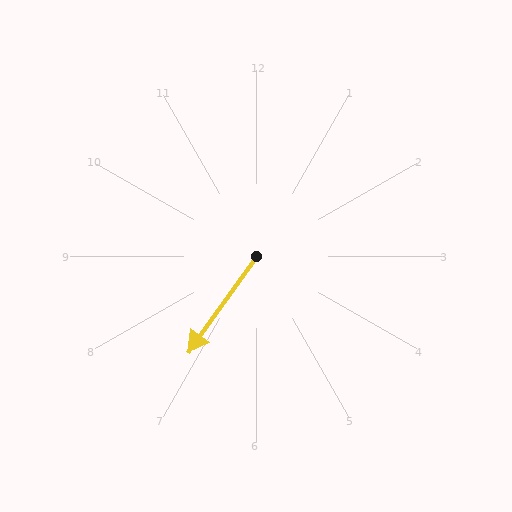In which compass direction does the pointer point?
Southwest.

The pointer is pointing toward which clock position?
Roughly 7 o'clock.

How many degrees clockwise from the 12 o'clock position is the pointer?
Approximately 215 degrees.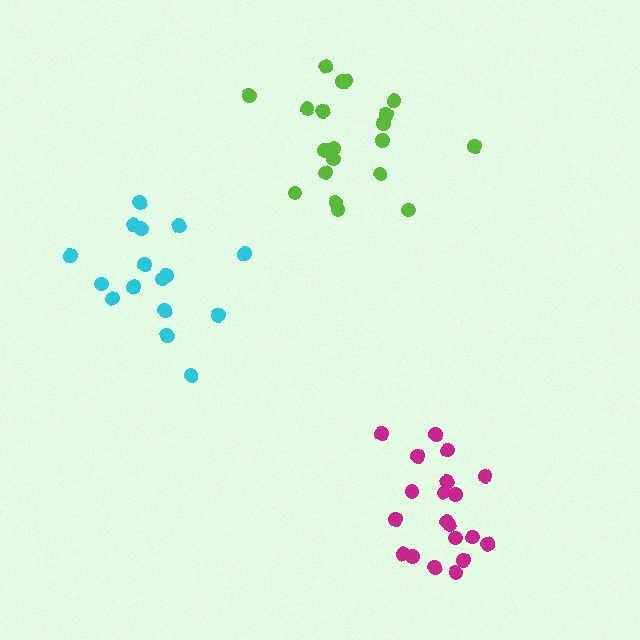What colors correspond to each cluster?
The clusters are colored: lime, cyan, magenta.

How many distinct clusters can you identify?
There are 3 distinct clusters.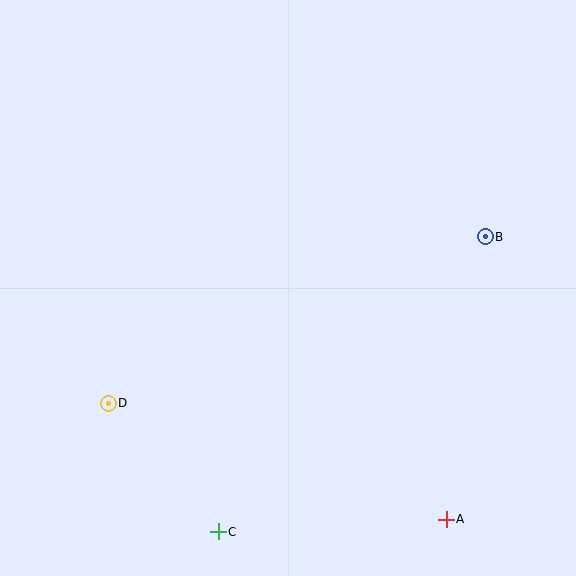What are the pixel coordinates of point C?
Point C is at (218, 532).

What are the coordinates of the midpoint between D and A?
The midpoint between D and A is at (277, 461).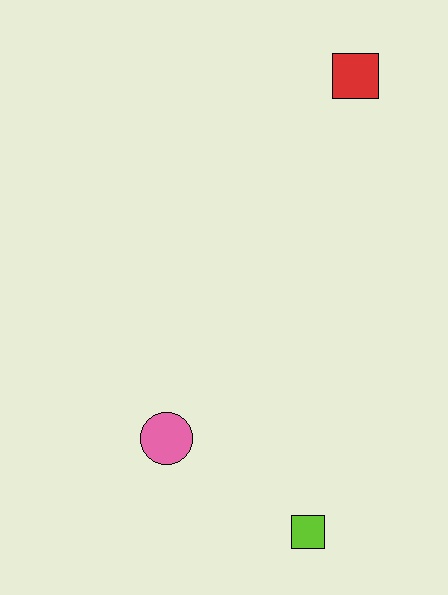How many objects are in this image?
There are 3 objects.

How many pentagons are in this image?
There are no pentagons.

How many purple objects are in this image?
There are no purple objects.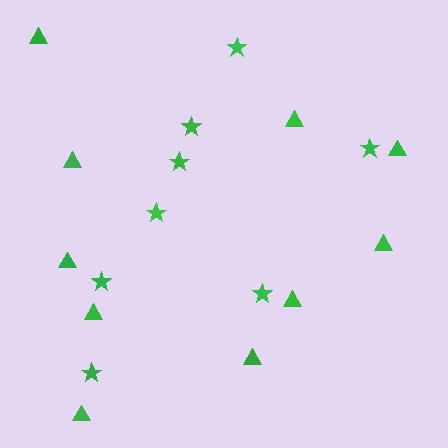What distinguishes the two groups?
There are 2 groups: one group of stars (8) and one group of triangles (10).